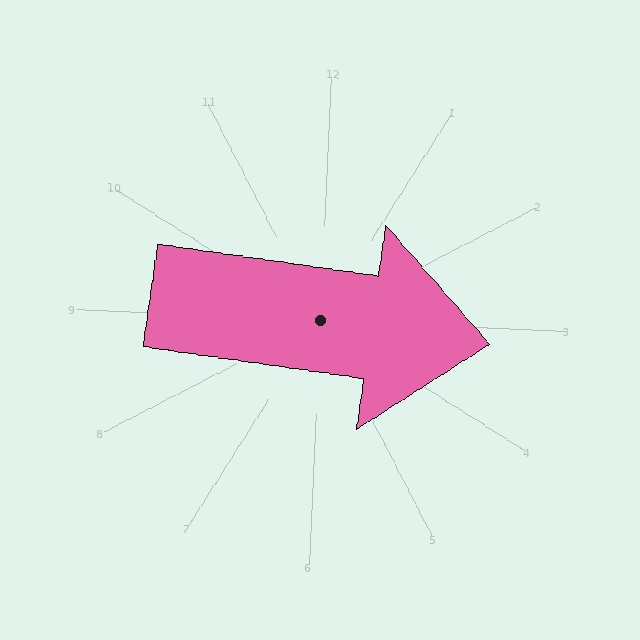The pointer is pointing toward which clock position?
Roughly 3 o'clock.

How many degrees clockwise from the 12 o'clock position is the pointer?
Approximately 96 degrees.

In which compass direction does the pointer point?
East.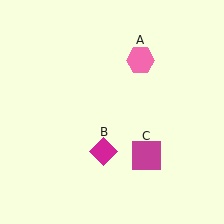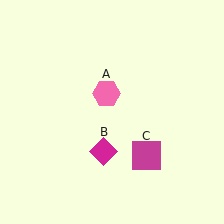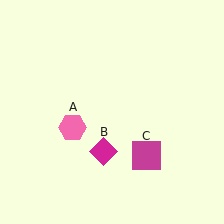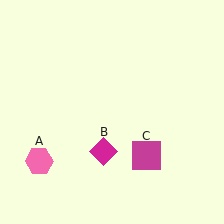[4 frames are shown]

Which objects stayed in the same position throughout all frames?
Magenta diamond (object B) and magenta square (object C) remained stationary.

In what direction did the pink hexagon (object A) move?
The pink hexagon (object A) moved down and to the left.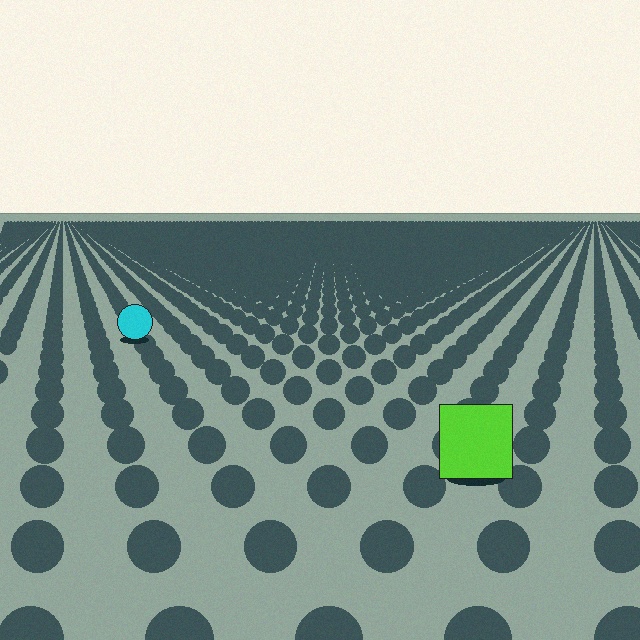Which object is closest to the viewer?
The lime square is closest. The texture marks near it are larger and more spread out.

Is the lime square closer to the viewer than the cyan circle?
Yes. The lime square is closer — you can tell from the texture gradient: the ground texture is coarser near it.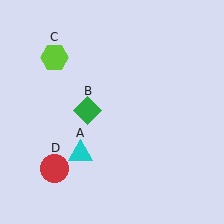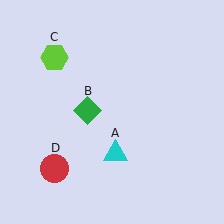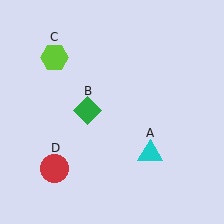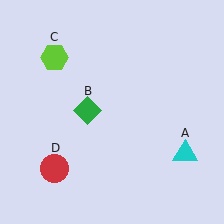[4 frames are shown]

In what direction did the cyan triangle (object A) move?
The cyan triangle (object A) moved right.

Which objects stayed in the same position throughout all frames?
Green diamond (object B) and lime hexagon (object C) and red circle (object D) remained stationary.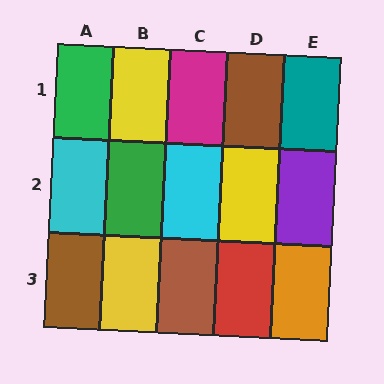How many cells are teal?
1 cell is teal.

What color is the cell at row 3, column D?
Red.